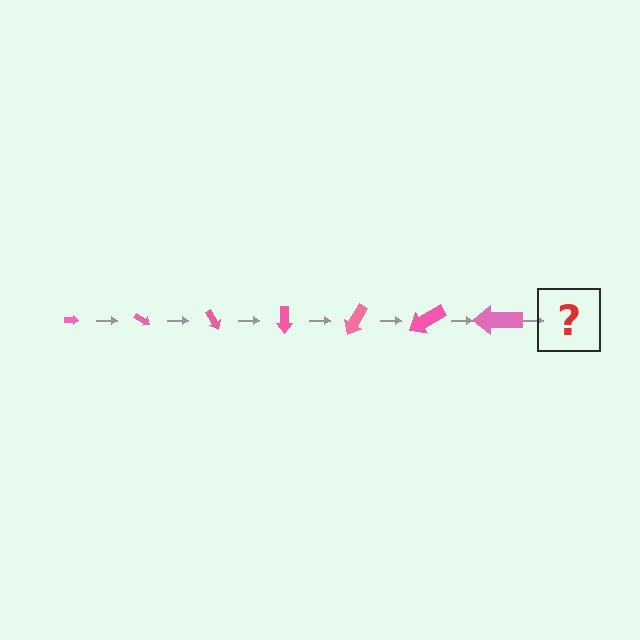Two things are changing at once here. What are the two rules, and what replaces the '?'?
The two rules are that the arrow grows larger each step and it rotates 30 degrees each step. The '?' should be an arrow, larger than the previous one and rotated 210 degrees from the start.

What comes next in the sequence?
The next element should be an arrow, larger than the previous one and rotated 210 degrees from the start.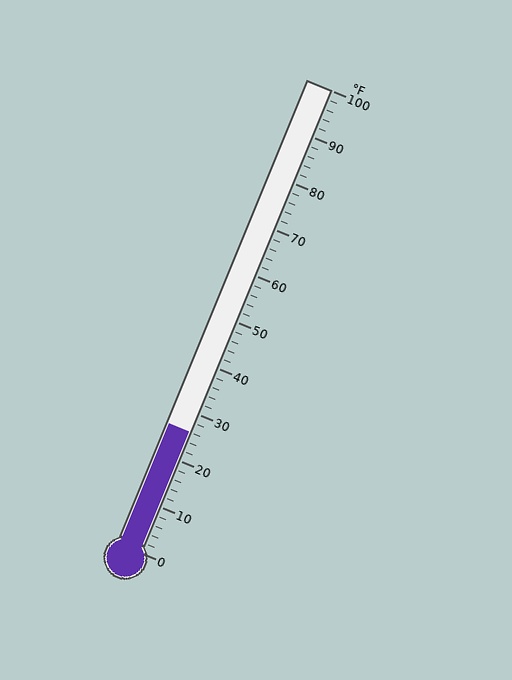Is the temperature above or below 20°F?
The temperature is above 20°F.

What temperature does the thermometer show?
The thermometer shows approximately 26°F.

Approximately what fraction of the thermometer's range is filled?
The thermometer is filled to approximately 25% of its range.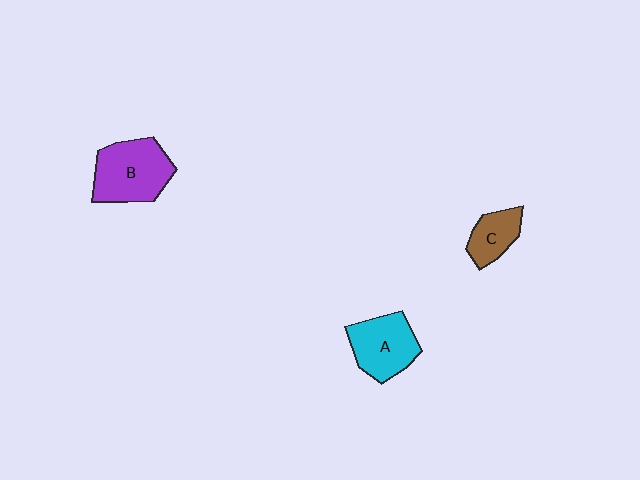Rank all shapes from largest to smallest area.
From largest to smallest: B (purple), A (cyan), C (brown).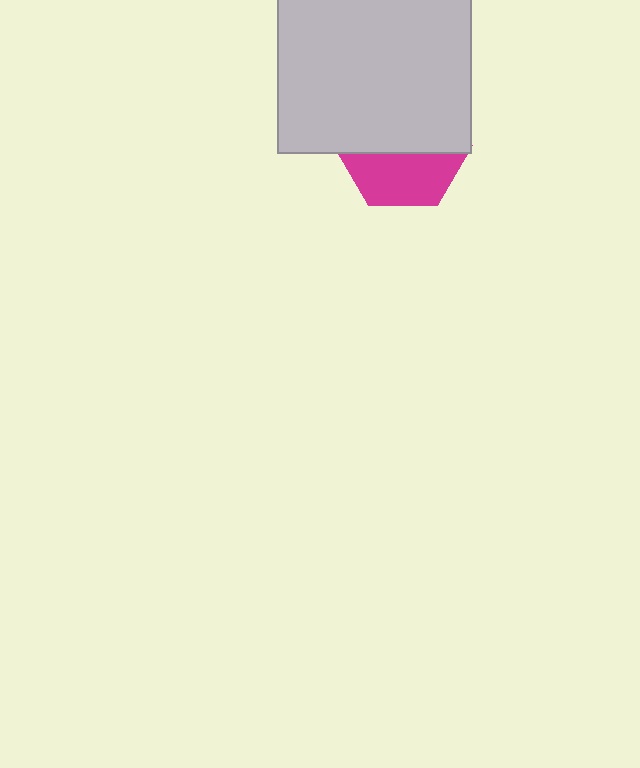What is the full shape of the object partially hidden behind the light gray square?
The partially hidden object is a magenta hexagon.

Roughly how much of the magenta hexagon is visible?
A small part of it is visible (roughly 41%).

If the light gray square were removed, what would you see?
You would see the complete magenta hexagon.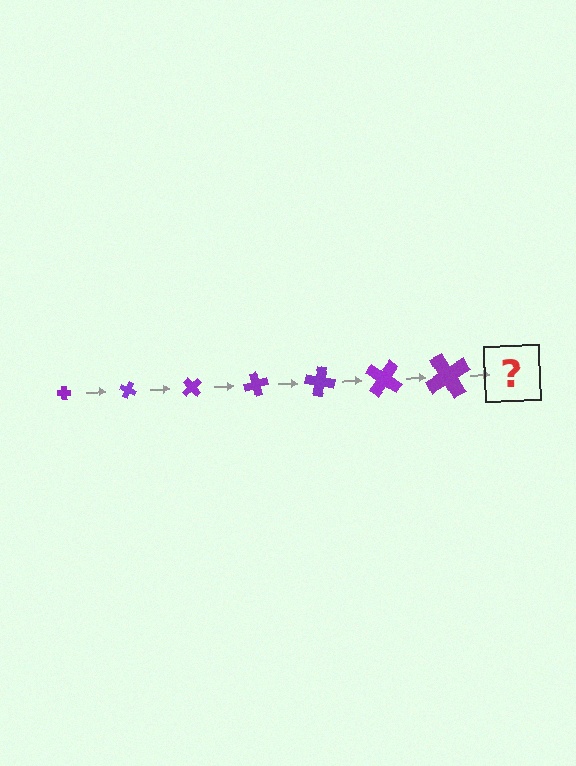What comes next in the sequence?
The next element should be a cross, larger than the previous one and rotated 175 degrees from the start.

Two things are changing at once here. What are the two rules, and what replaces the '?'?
The two rules are that the cross grows larger each step and it rotates 25 degrees each step. The '?' should be a cross, larger than the previous one and rotated 175 degrees from the start.